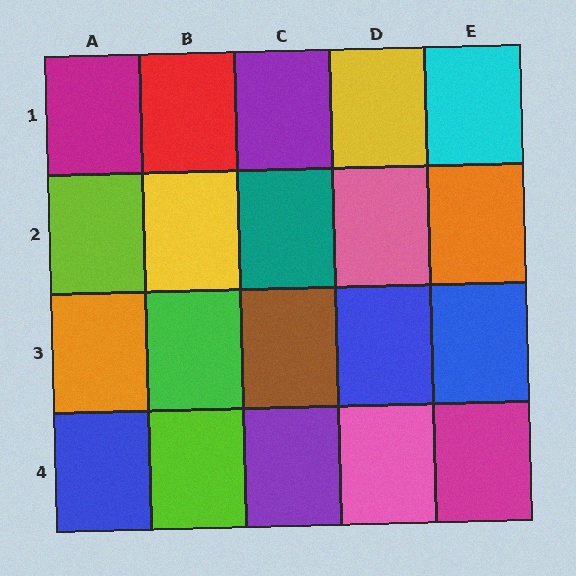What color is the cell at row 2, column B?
Yellow.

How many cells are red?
1 cell is red.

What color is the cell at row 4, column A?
Blue.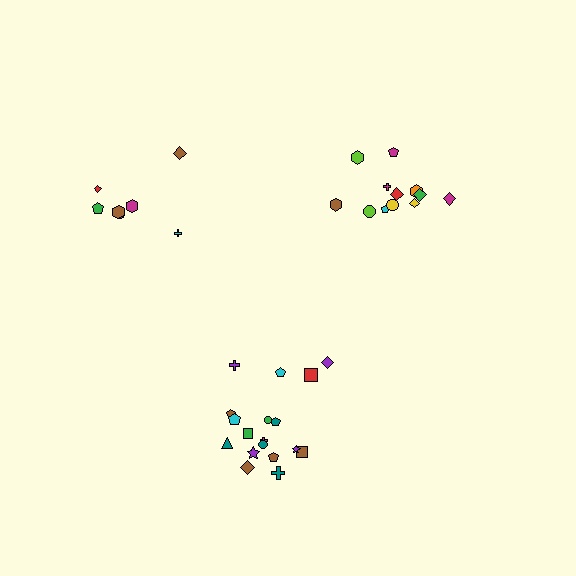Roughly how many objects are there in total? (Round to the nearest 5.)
Roughly 35 objects in total.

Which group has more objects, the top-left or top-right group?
The top-right group.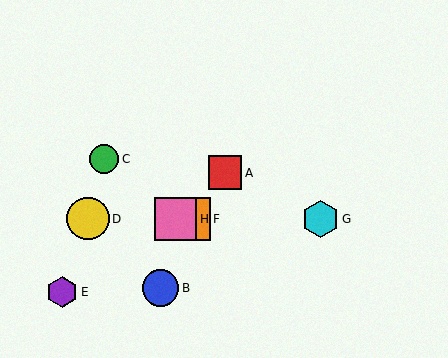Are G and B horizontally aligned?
No, G is at y≈219 and B is at y≈288.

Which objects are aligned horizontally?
Objects D, F, G, H are aligned horizontally.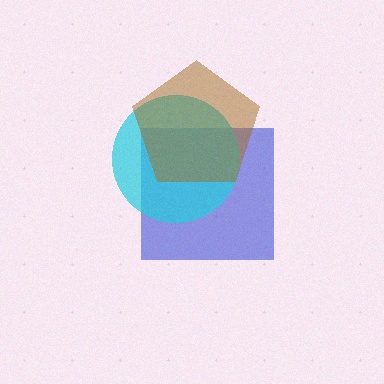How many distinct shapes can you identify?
There are 3 distinct shapes: a blue square, a cyan circle, a brown pentagon.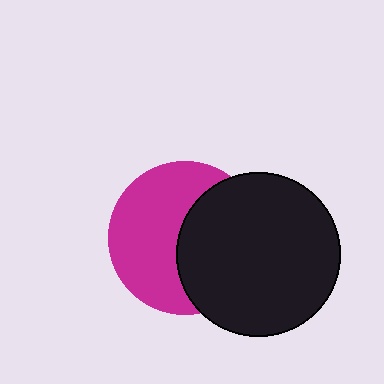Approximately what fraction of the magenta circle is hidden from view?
Roughly 45% of the magenta circle is hidden behind the black circle.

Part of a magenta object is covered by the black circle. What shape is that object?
It is a circle.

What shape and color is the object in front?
The object in front is a black circle.